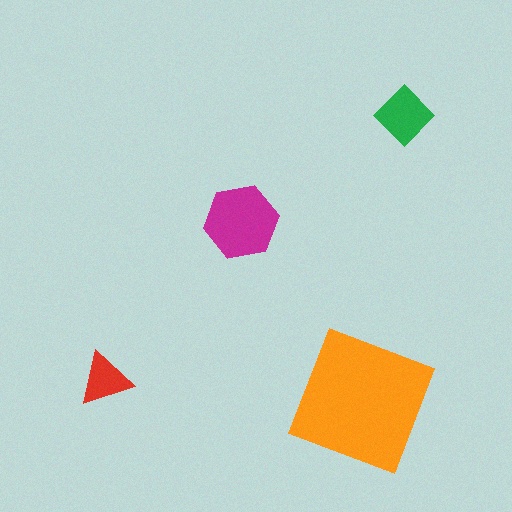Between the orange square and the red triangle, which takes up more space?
The orange square.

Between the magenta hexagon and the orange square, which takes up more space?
The orange square.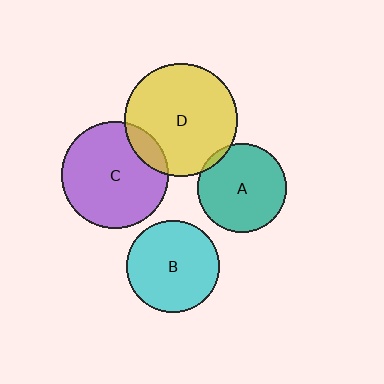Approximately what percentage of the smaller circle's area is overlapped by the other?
Approximately 5%.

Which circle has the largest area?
Circle D (yellow).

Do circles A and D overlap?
Yes.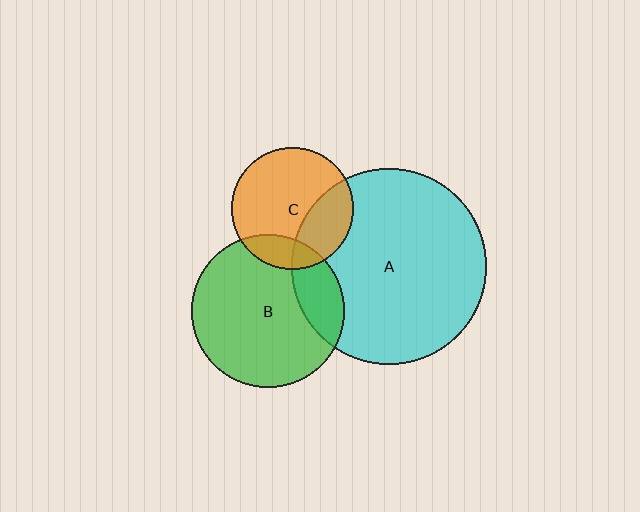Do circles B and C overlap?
Yes.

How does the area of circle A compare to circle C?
Approximately 2.6 times.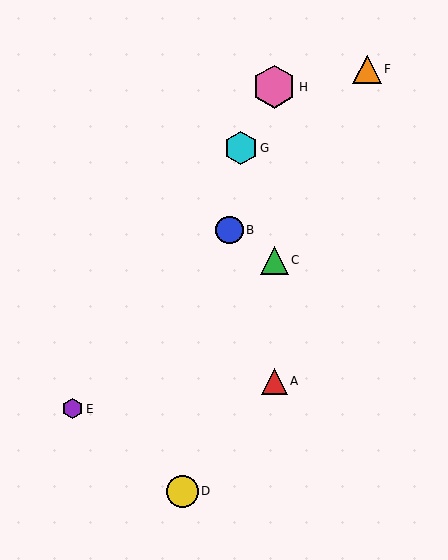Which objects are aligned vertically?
Objects A, C, H are aligned vertically.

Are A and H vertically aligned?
Yes, both are at x≈274.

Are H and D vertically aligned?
No, H is at x≈274 and D is at x≈182.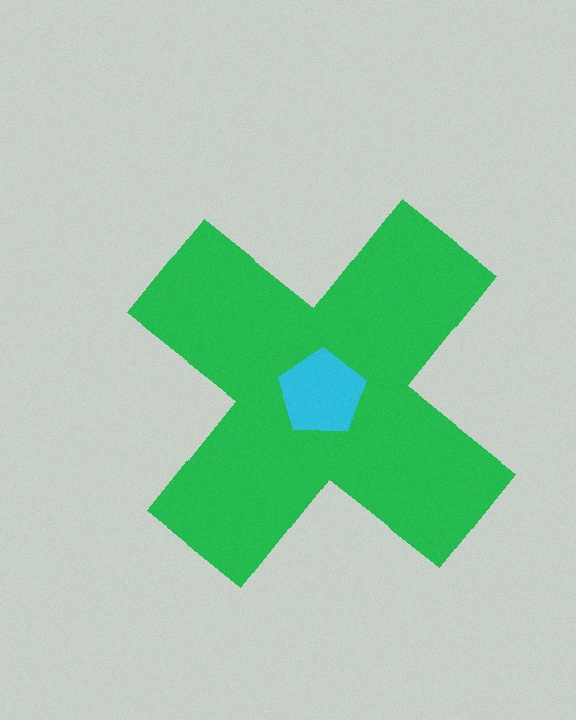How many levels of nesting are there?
2.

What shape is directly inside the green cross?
The cyan pentagon.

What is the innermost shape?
The cyan pentagon.